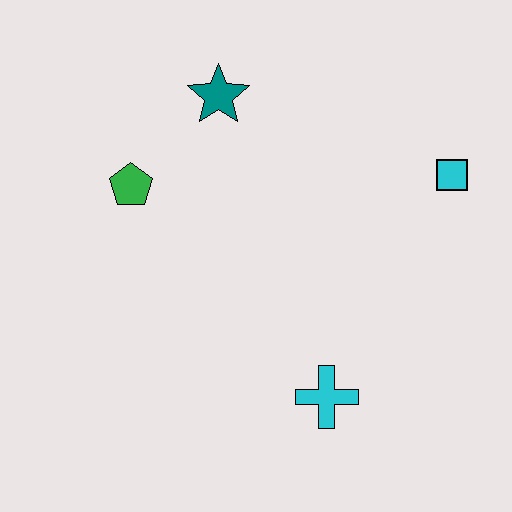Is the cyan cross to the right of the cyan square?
No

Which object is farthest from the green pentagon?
The cyan square is farthest from the green pentagon.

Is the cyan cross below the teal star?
Yes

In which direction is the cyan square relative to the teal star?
The cyan square is to the right of the teal star.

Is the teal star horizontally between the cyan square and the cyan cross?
No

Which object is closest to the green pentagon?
The teal star is closest to the green pentagon.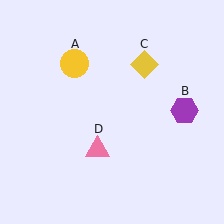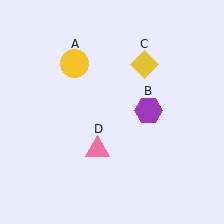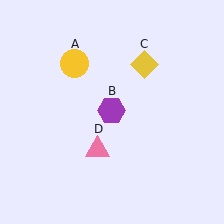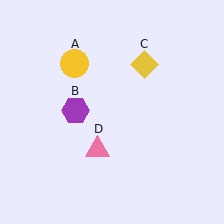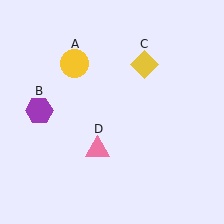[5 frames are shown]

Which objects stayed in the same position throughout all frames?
Yellow circle (object A) and yellow diamond (object C) and pink triangle (object D) remained stationary.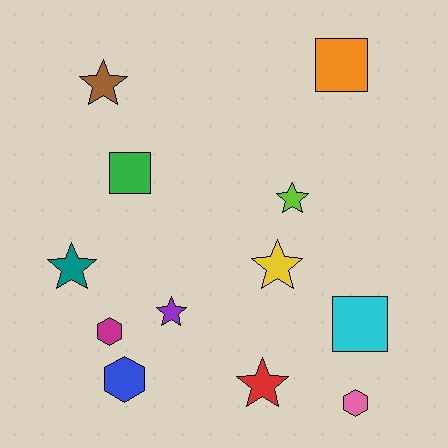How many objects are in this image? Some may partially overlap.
There are 12 objects.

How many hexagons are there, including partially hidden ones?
There are 3 hexagons.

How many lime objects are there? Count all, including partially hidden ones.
There is 1 lime object.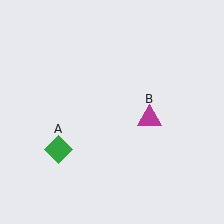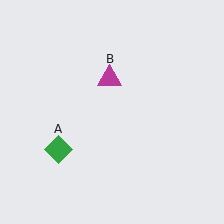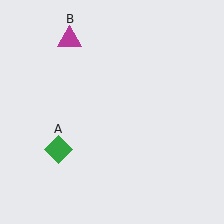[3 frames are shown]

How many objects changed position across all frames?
1 object changed position: magenta triangle (object B).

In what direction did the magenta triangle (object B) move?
The magenta triangle (object B) moved up and to the left.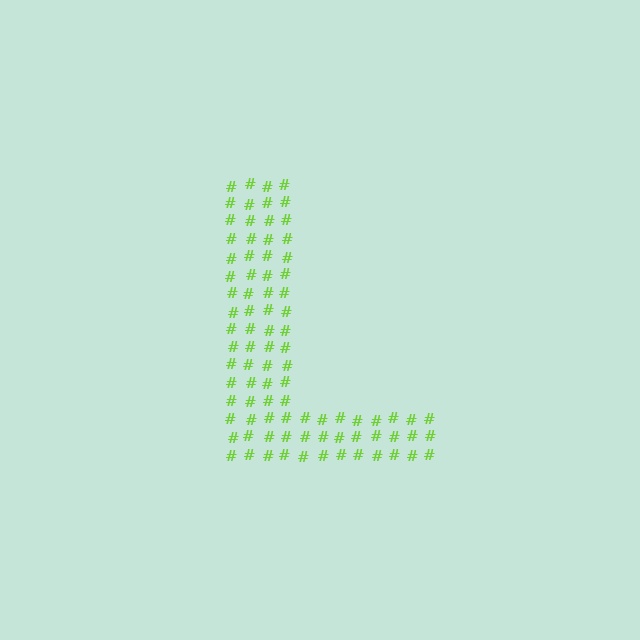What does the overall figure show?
The overall figure shows the letter L.